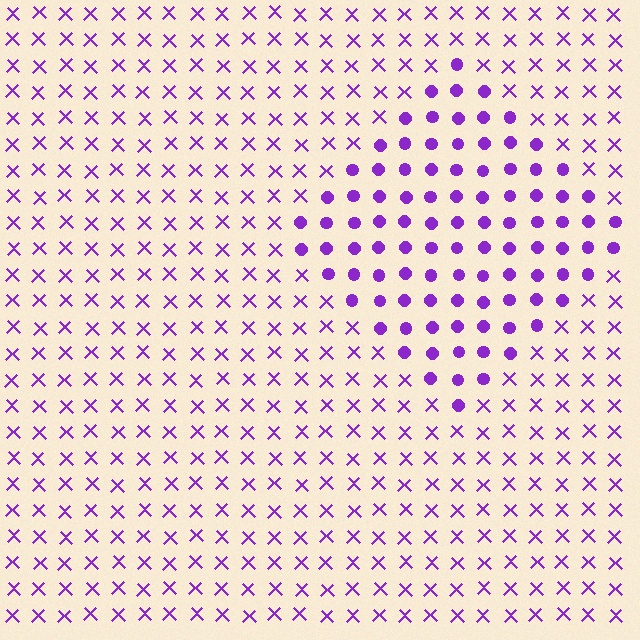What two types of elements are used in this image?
The image uses circles inside the diamond region and X marks outside it.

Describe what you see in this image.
The image is filled with small purple elements arranged in a uniform grid. A diamond-shaped region contains circles, while the surrounding area contains X marks. The boundary is defined purely by the change in element shape.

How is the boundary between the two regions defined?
The boundary is defined by a change in element shape: circles inside vs. X marks outside. All elements share the same color and spacing.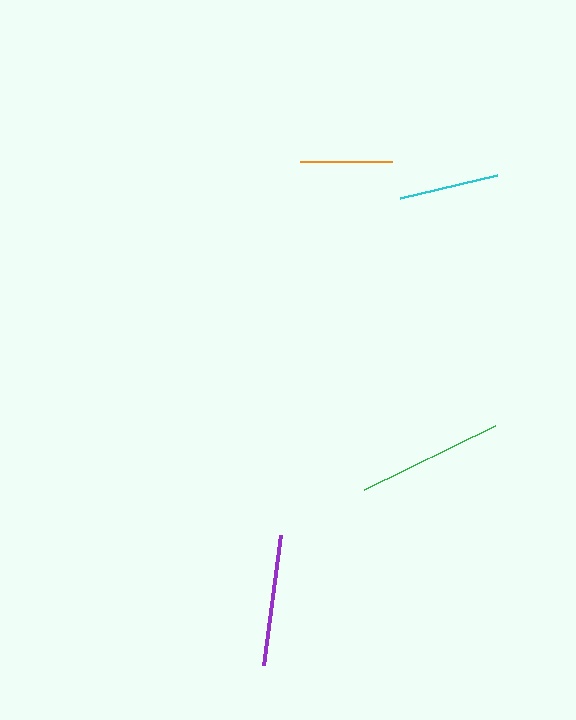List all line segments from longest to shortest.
From longest to shortest: green, purple, cyan, orange.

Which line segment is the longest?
The green line is the longest at approximately 146 pixels.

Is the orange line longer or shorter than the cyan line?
The cyan line is longer than the orange line.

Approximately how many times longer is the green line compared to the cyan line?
The green line is approximately 1.5 times the length of the cyan line.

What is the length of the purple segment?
The purple segment is approximately 131 pixels long.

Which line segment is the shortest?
The orange line is the shortest at approximately 92 pixels.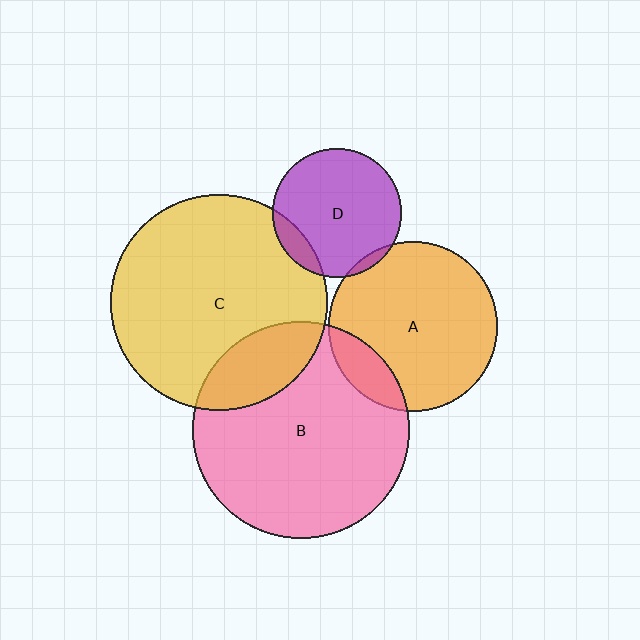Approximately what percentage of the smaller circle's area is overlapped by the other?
Approximately 10%.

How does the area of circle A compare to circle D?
Approximately 1.7 times.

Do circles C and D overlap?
Yes.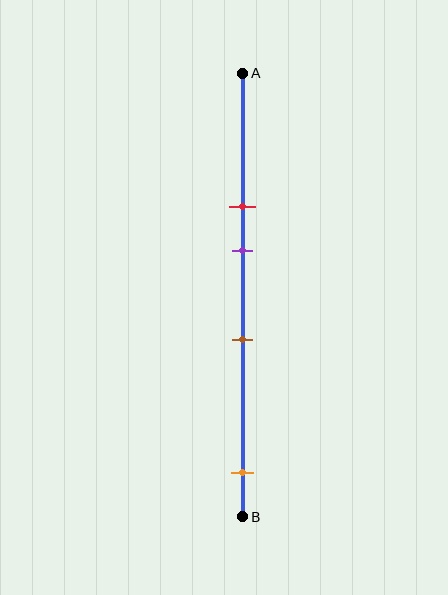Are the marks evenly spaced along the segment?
No, the marks are not evenly spaced.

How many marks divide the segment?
There are 4 marks dividing the segment.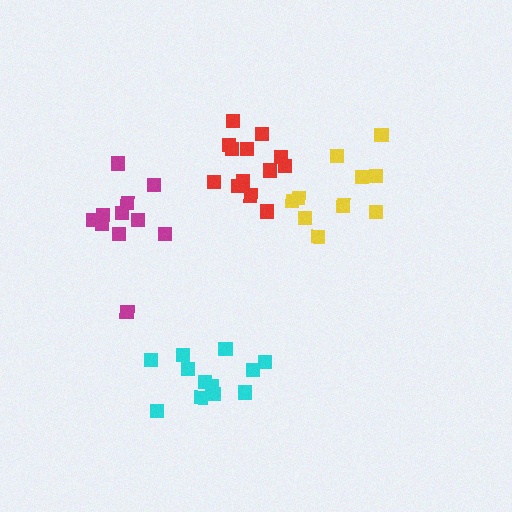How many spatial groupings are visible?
There are 4 spatial groupings.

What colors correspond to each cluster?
The clusters are colored: magenta, red, cyan, yellow.